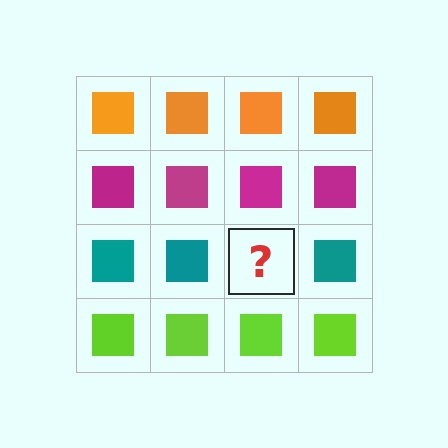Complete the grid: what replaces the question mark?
The question mark should be replaced with a teal square.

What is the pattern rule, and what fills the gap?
The rule is that each row has a consistent color. The gap should be filled with a teal square.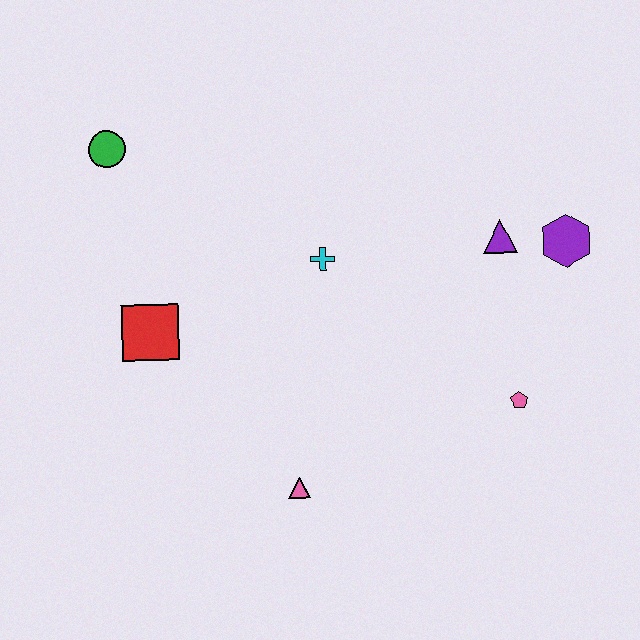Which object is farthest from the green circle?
The pink pentagon is farthest from the green circle.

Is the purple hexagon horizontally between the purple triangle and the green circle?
No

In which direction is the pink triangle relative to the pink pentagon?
The pink triangle is to the left of the pink pentagon.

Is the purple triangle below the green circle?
Yes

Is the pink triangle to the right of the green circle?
Yes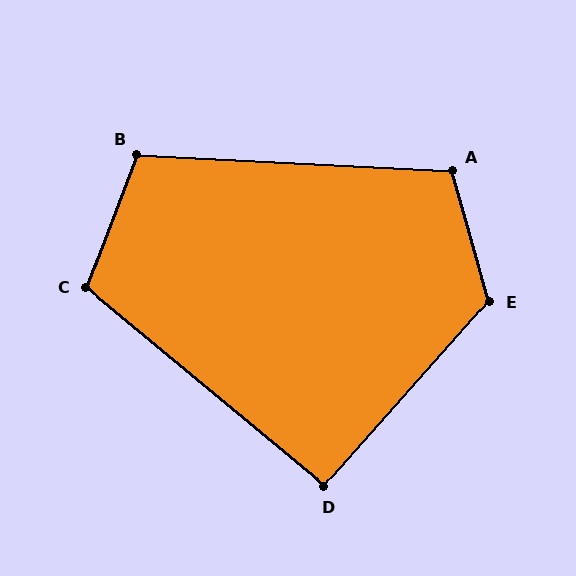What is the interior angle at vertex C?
Approximately 109 degrees (obtuse).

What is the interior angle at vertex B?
Approximately 108 degrees (obtuse).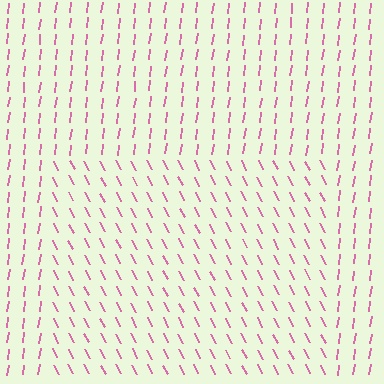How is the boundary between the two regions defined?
The boundary is defined purely by a change in line orientation (approximately 35 degrees difference). All lines are the same color and thickness.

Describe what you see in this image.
The image is filled with small pink line segments. A rectangle region in the image has lines oriented differently from the surrounding lines, creating a visible texture boundary.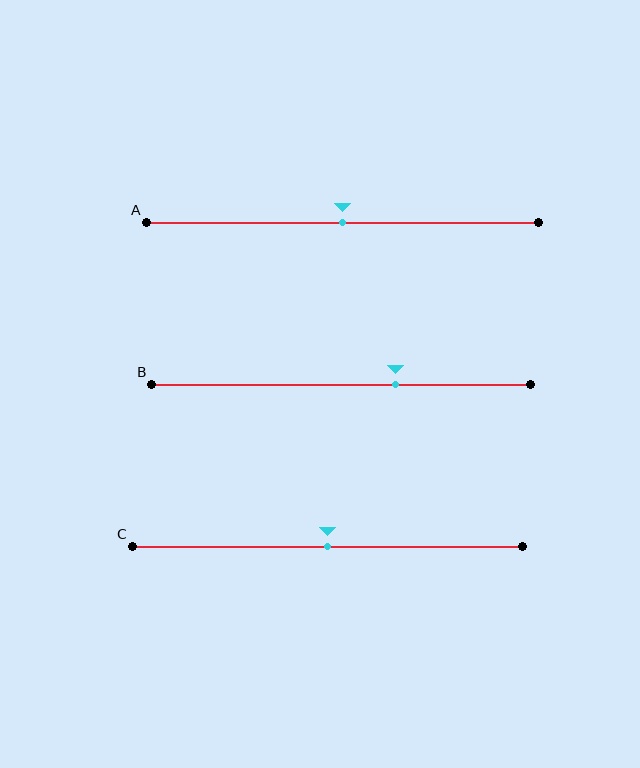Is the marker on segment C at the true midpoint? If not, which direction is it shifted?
Yes, the marker on segment C is at the true midpoint.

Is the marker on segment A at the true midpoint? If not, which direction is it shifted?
Yes, the marker on segment A is at the true midpoint.